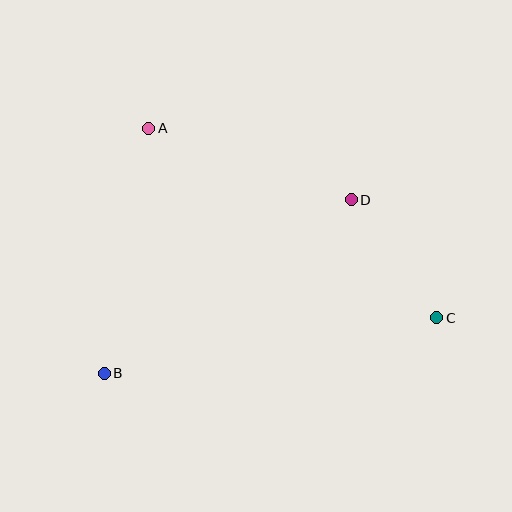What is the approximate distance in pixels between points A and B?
The distance between A and B is approximately 249 pixels.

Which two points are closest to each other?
Points C and D are closest to each other.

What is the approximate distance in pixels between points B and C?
The distance between B and C is approximately 337 pixels.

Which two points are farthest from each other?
Points A and C are farthest from each other.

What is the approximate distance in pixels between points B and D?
The distance between B and D is approximately 302 pixels.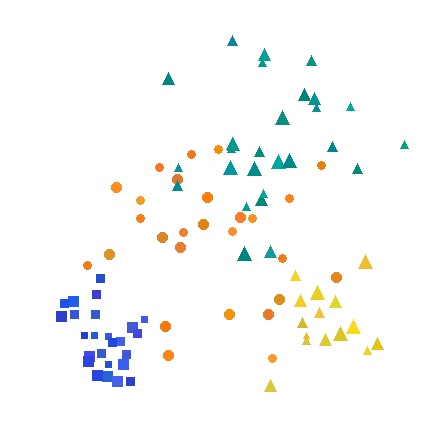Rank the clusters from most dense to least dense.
blue, yellow, teal, orange.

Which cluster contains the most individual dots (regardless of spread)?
Teal (28).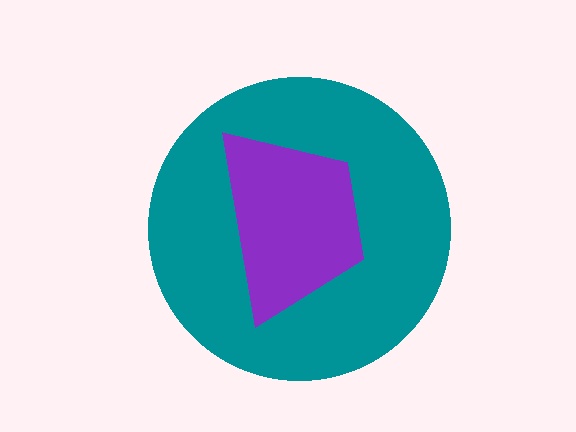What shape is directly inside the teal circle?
The purple trapezoid.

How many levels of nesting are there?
2.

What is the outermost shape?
The teal circle.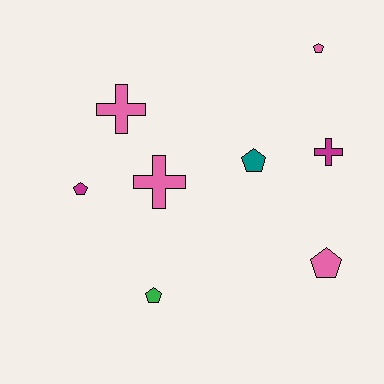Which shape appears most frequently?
Pentagon, with 5 objects.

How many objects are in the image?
There are 8 objects.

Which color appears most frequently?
Pink, with 4 objects.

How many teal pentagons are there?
There is 1 teal pentagon.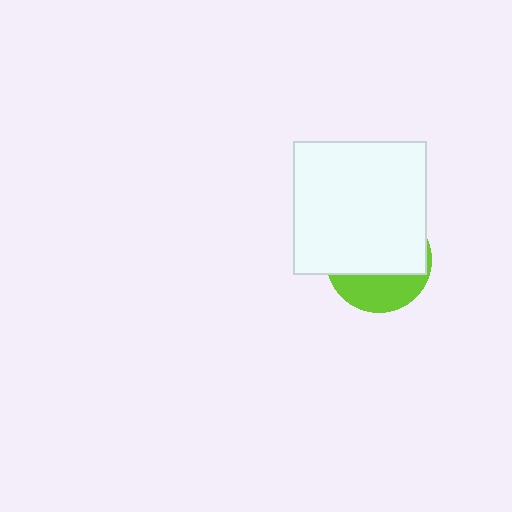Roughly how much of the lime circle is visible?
A small part of it is visible (roughly 33%).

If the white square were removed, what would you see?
You would see the complete lime circle.